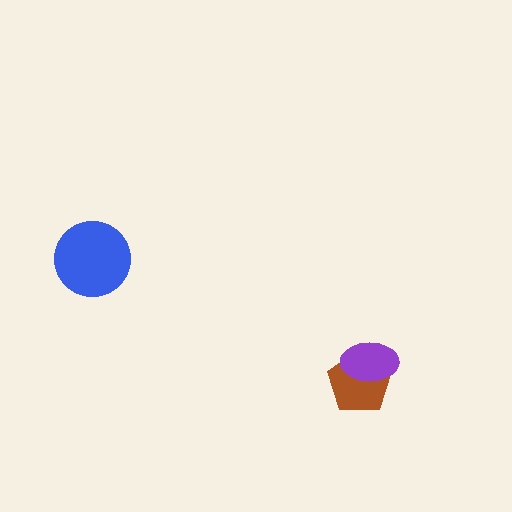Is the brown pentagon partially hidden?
Yes, it is partially covered by another shape.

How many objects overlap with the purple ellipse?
1 object overlaps with the purple ellipse.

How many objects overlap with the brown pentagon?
1 object overlaps with the brown pentagon.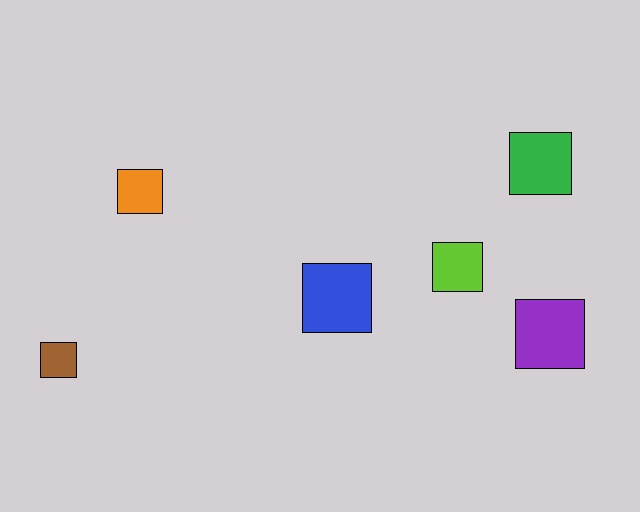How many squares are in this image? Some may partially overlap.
There are 6 squares.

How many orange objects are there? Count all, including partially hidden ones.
There is 1 orange object.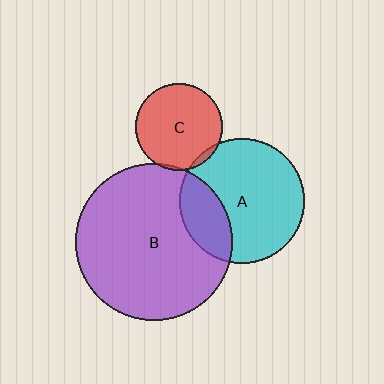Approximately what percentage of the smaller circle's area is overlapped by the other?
Approximately 5%.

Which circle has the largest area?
Circle B (purple).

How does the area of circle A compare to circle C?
Approximately 2.1 times.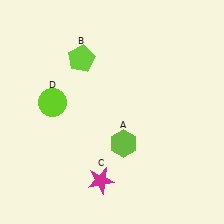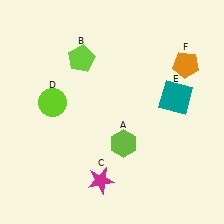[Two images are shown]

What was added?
A teal square (E), an orange pentagon (F) were added in Image 2.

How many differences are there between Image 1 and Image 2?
There are 2 differences between the two images.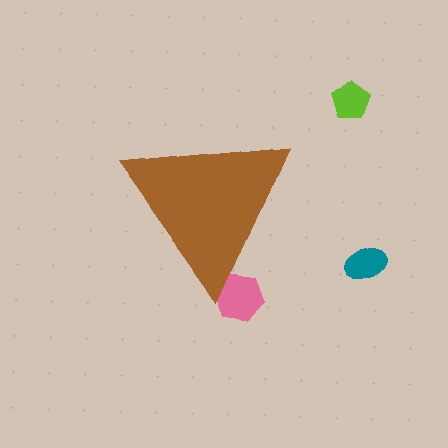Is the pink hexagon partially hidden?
Yes, the pink hexagon is partially hidden behind the brown triangle.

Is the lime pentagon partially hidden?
No, the lime pentagon is fully visible.